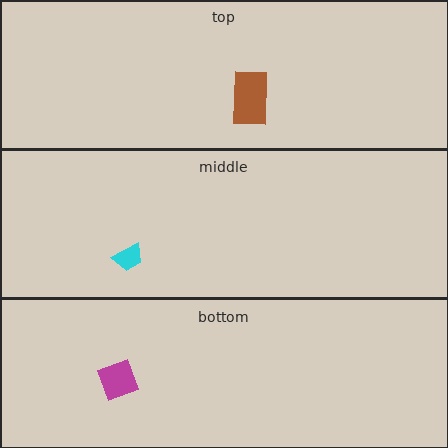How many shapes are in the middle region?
1.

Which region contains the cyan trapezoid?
The middle region.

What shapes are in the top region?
The brown rectangle.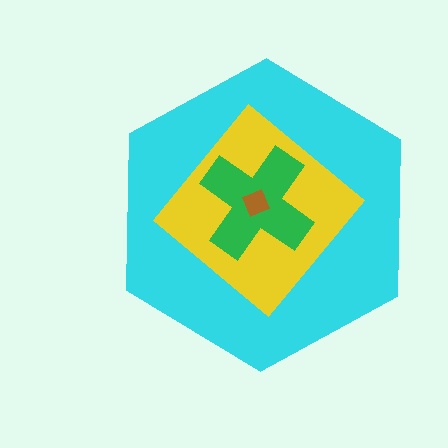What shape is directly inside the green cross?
The brown diamond.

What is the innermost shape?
The brown diamond.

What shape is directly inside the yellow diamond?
The green cross.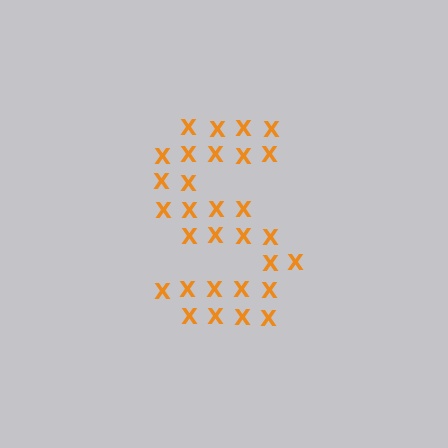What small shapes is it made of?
It is made of small letter X's.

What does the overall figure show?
The overall figure shows the letter S.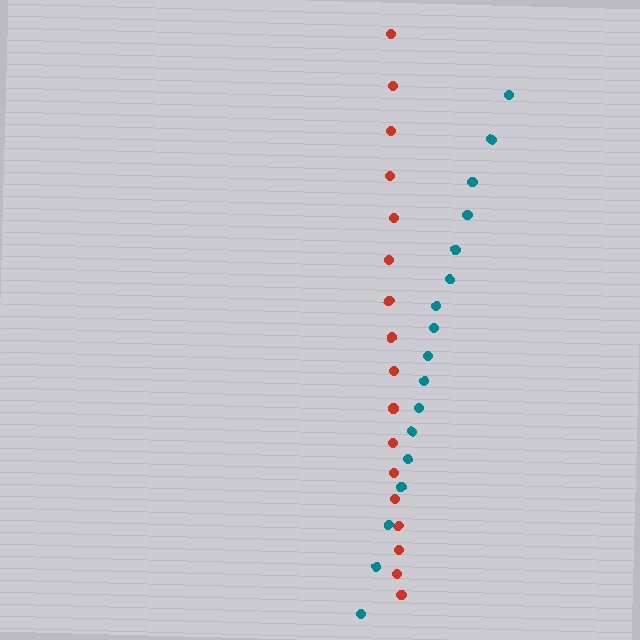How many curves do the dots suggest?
There are 2 distinct paths.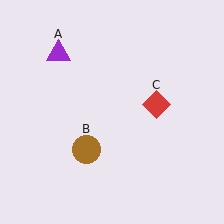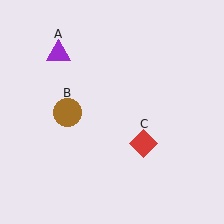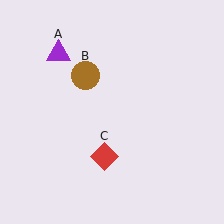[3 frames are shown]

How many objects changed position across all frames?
2 objects changed position: brown circle (object B), red diamond (object C).